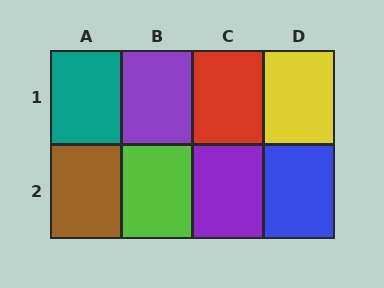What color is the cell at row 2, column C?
Purple.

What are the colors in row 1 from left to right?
Teal, purple, red, yellow.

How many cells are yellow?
1 cell is yellow.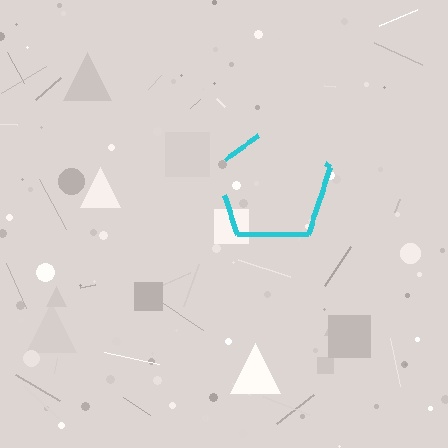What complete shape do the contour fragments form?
The contour fragments form a pentagon.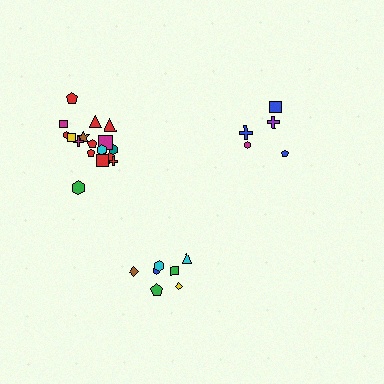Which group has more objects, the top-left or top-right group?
The top-left group.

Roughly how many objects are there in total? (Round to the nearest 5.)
Roughly 30 objects in total.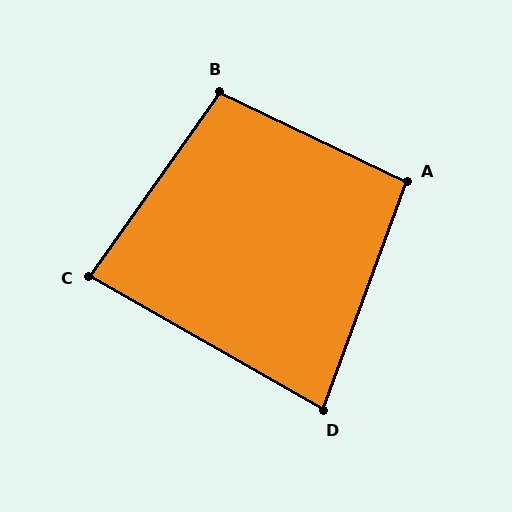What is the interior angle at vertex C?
Approximately 84 degrees (acute).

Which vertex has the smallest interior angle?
D, at approximately 80 degrees.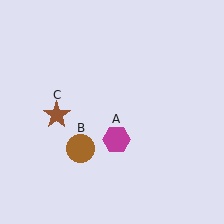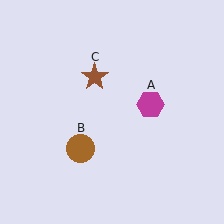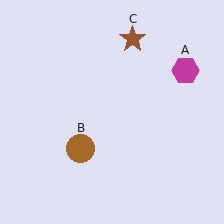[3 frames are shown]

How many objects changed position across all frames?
2 objects changed position: magenta hexagon (object A), brown star (object C).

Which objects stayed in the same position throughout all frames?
Brown circle (object B) remained stationary.